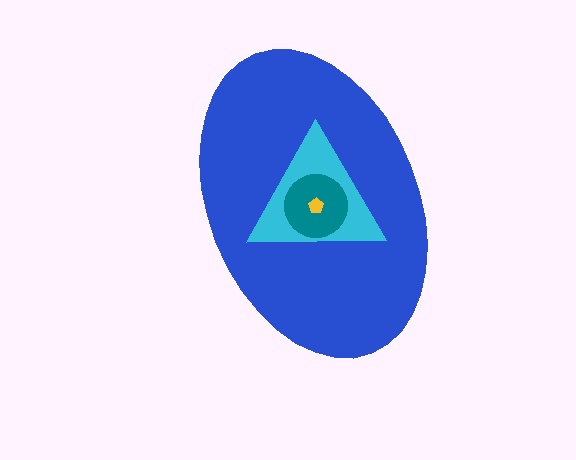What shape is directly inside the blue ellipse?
The cyan triangle.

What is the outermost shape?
The blue ellipse.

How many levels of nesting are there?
4.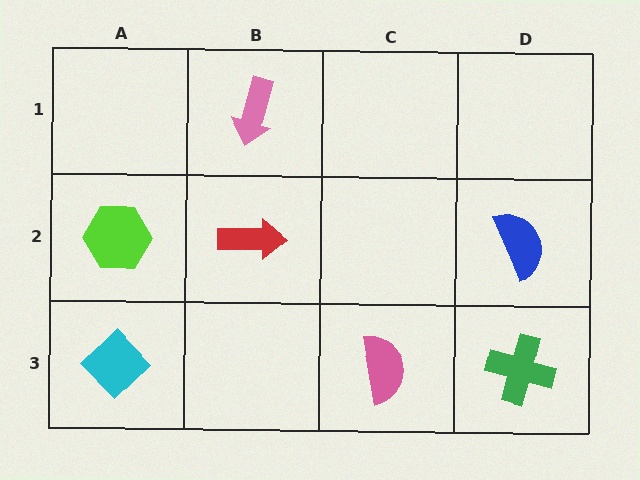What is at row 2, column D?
A blue semicircle.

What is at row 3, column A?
A cyan diamond.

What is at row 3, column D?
A green cross.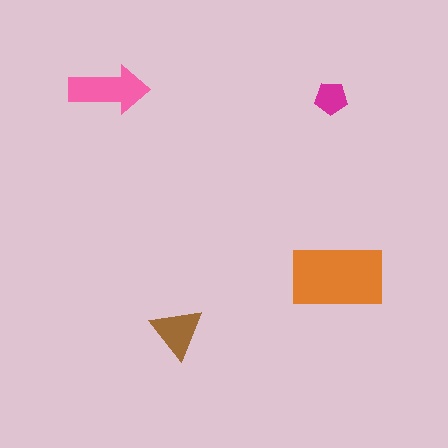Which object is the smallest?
The magenta pentagon.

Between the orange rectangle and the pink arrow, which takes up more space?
The orange rectangle.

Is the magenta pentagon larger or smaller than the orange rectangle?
Smaller.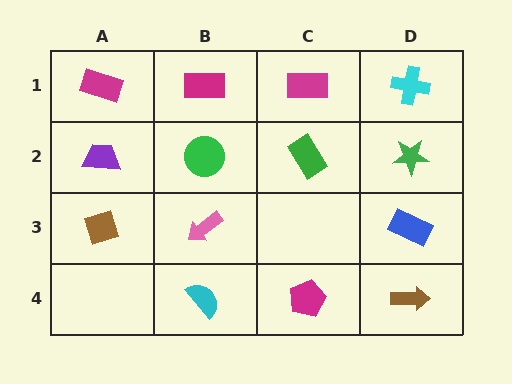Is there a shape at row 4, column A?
No, that cell is empty.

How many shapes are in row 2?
4 shapes.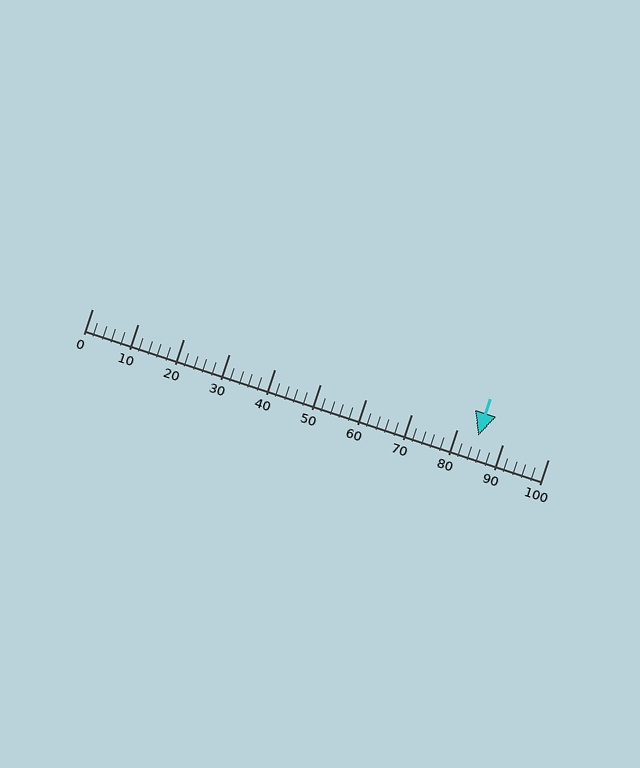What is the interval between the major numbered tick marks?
The major tick marks are spaced 10 units apart.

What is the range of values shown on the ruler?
The ruler shows values from 0 to 100.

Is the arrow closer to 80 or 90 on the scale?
The arrow is closer to 80.